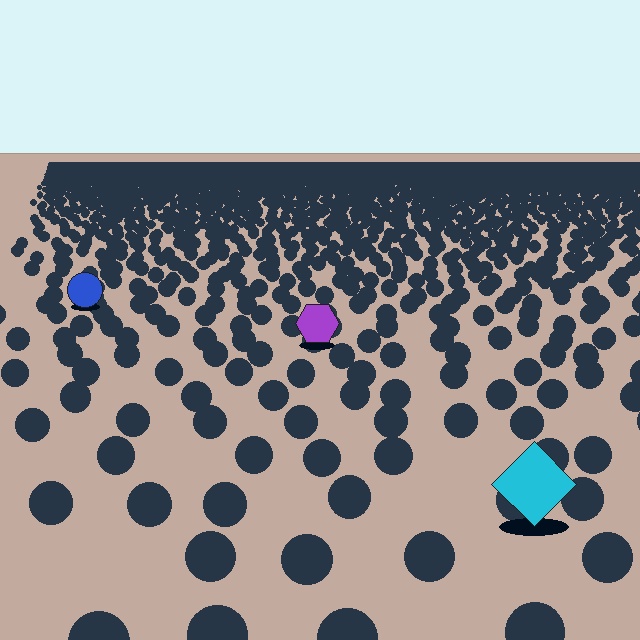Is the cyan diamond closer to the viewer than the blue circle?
Yes. The cyan diamond is closer — you can tell from the texture gradient: the ground texture is coarser near it.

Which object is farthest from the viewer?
The blue circle is farthest from the viewer. It appears smaller and the ground texture around it is denser.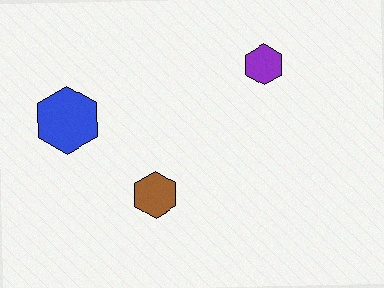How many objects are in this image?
There are 3 objects.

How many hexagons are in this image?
There are 3 hexagons.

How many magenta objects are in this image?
There are no magenta objects.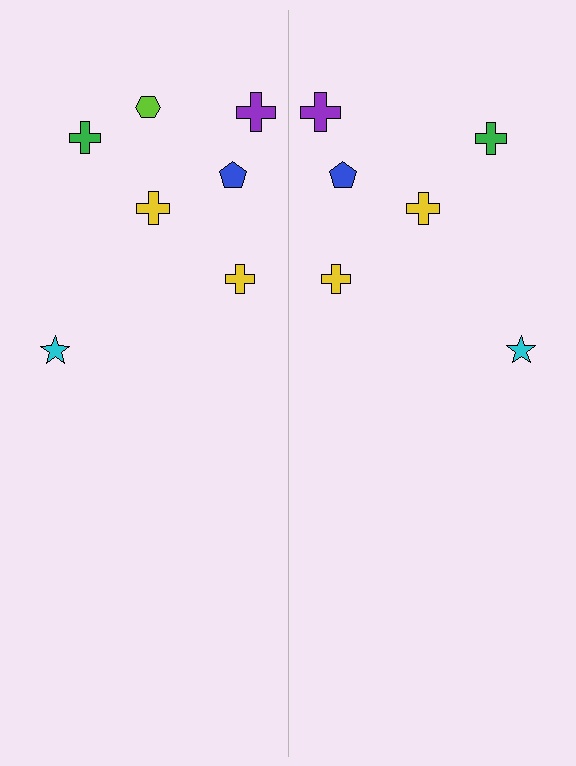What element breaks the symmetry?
A lime hexagon is missing from the right side.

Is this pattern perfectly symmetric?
No, the pattern is not perfectly symmetric. A lime hexagon is missing from the right side.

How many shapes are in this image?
There are 13 shapes in this image.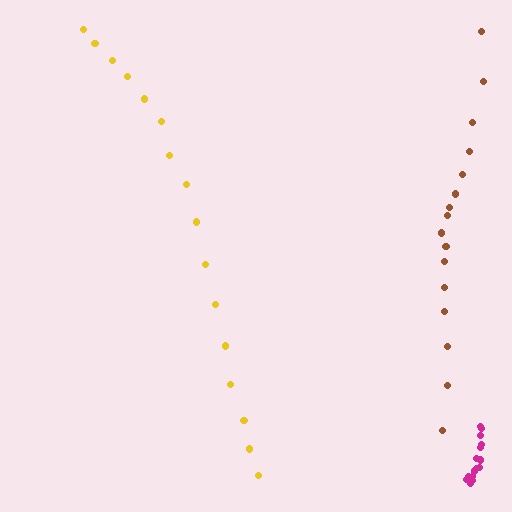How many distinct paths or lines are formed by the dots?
There are 3 distinct paths.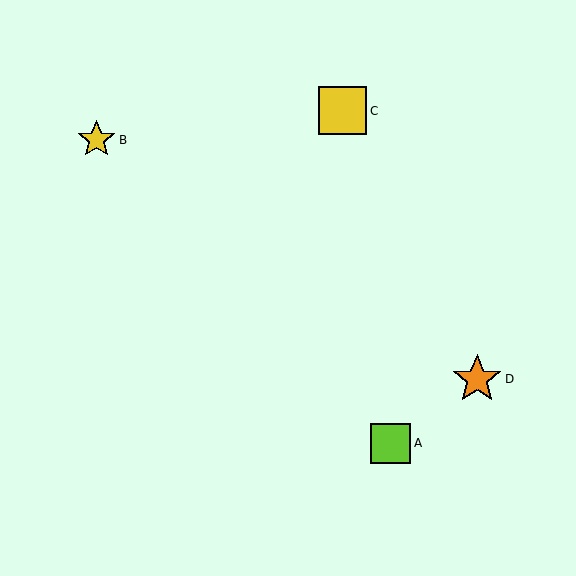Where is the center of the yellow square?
The center of the yellow square is at (343, 111).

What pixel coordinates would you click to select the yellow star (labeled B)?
Click at (97, 140) to select the yellow star B.